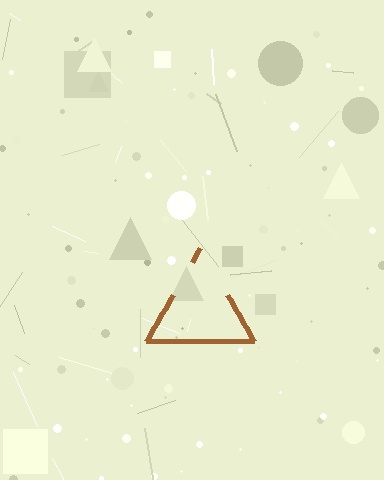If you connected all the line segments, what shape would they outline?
They would outline a triangle.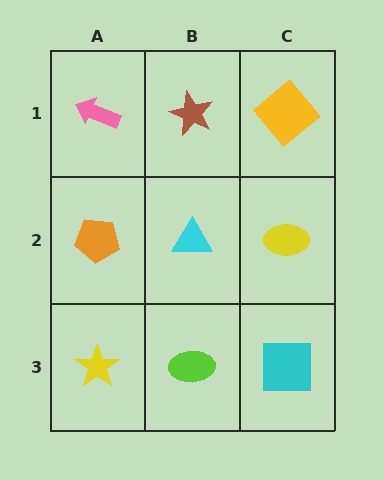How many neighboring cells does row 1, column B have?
3.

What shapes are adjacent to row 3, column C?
A yellow ellipse (row 2, column C), a lime ellipse (row 3, column B).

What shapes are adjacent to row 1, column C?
A yellow ellipse (row 2, column C), a brown star (row 1, column B).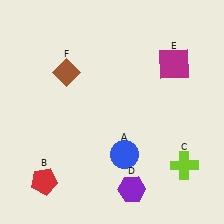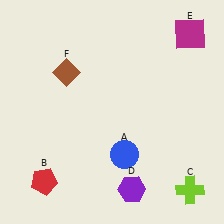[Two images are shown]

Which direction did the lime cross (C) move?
The lime cross (C) moved down.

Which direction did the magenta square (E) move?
The magenta square (E) moved up.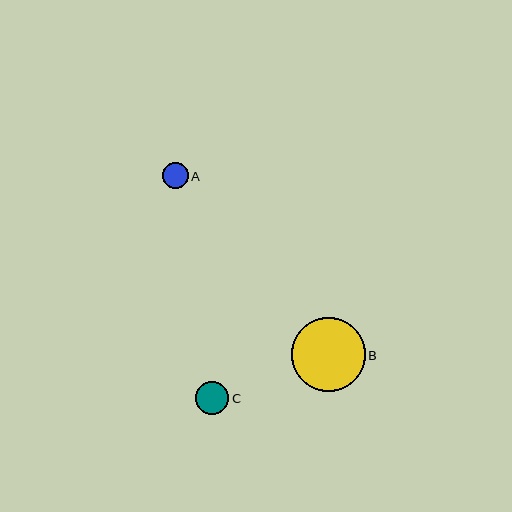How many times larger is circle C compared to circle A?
Circle C is approximately 1.3 times the size of circle A.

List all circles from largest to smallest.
From largest to smallest: B, C, A.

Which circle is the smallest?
Circle A is the smallest with a size of approximately 26 pixels.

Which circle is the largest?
Circle B is the largest with a size of approximately 73 pixels.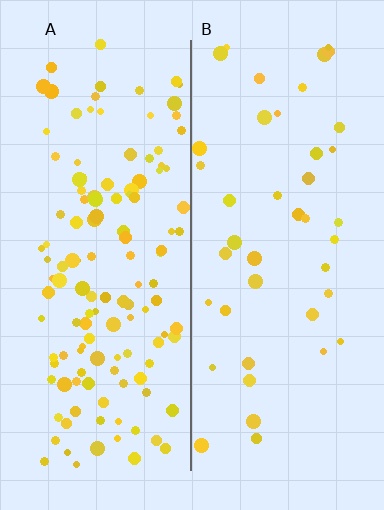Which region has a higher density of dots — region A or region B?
A (the left).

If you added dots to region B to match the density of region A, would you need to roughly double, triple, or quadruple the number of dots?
Approximately triple.